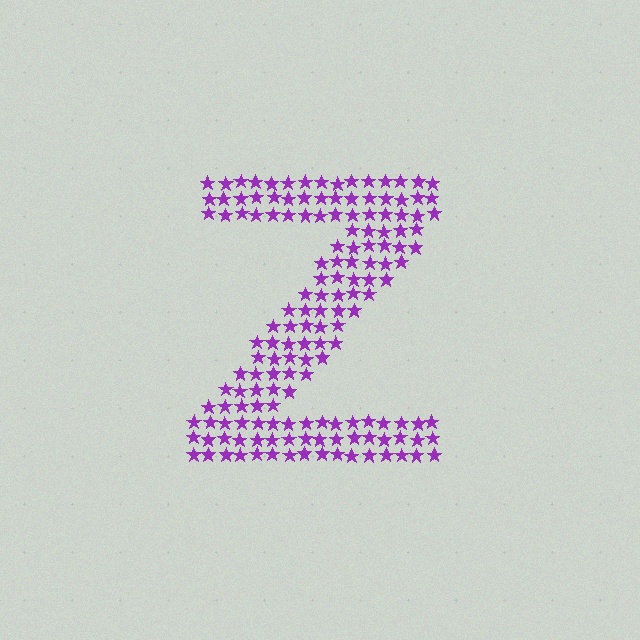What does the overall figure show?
The overall figure shows the letter Z.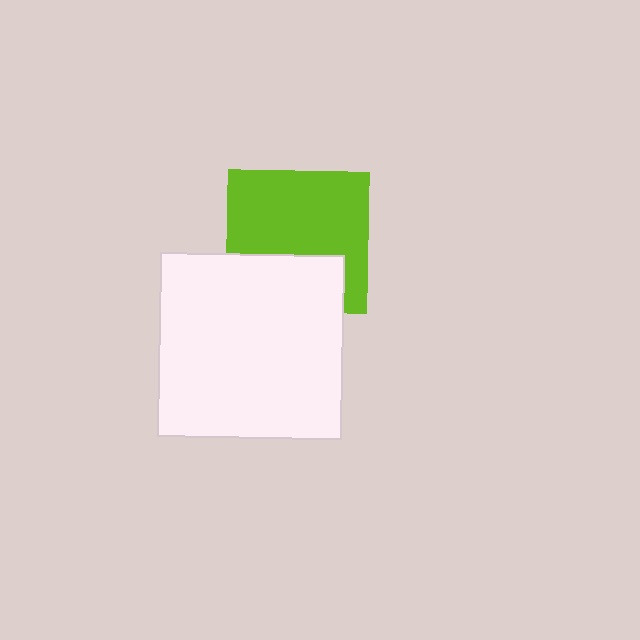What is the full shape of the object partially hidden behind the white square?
The partially hidden object is a lime square.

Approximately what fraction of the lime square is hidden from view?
Roughly 34% of the lime square is hidden behind the white square.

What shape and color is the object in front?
The object in front is a white square.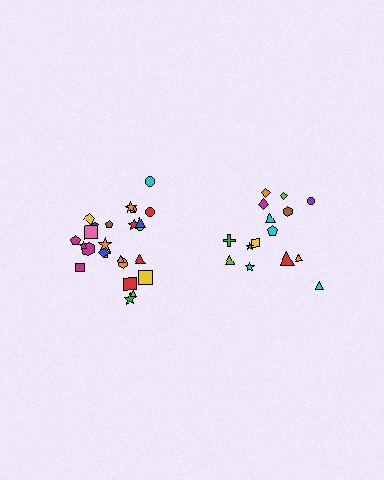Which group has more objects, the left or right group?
The left group.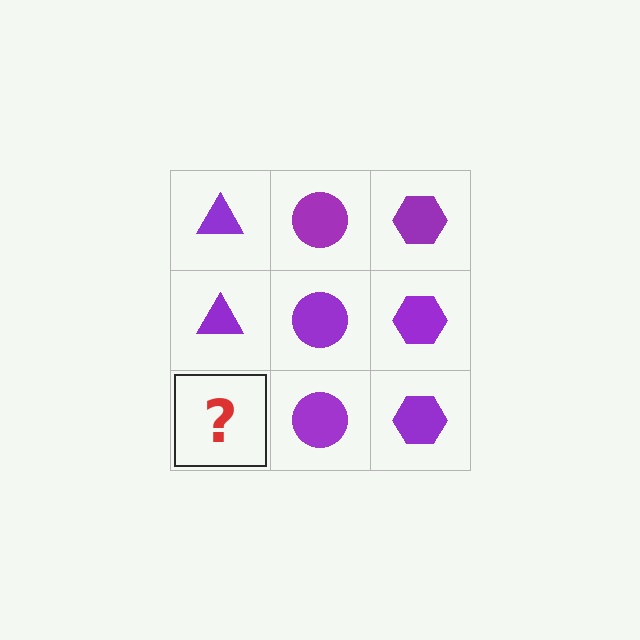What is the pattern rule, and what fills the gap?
The rule is that each column has a consistent shape. The gap should be filled with a purple triangle.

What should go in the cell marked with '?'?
The missing cell should contain a purple triangle.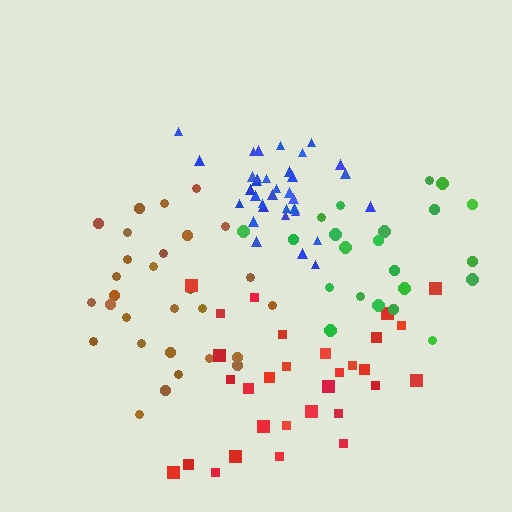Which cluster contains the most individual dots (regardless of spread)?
Blue (34).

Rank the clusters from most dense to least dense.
blue, brown, green, red.